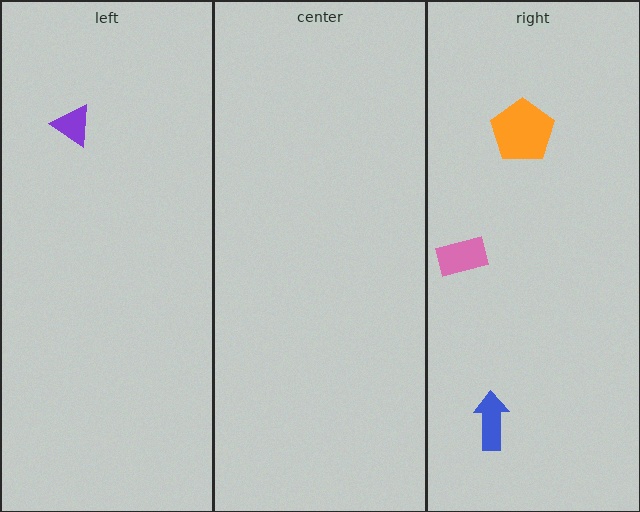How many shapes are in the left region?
1.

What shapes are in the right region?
The blue arrow, the pink rectangle, the orange pentagon.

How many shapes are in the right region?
3.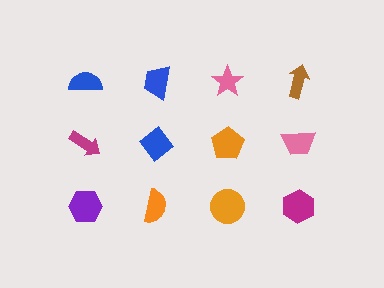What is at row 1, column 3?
A pink star.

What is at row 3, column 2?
An orange semicircle.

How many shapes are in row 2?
4 shapes.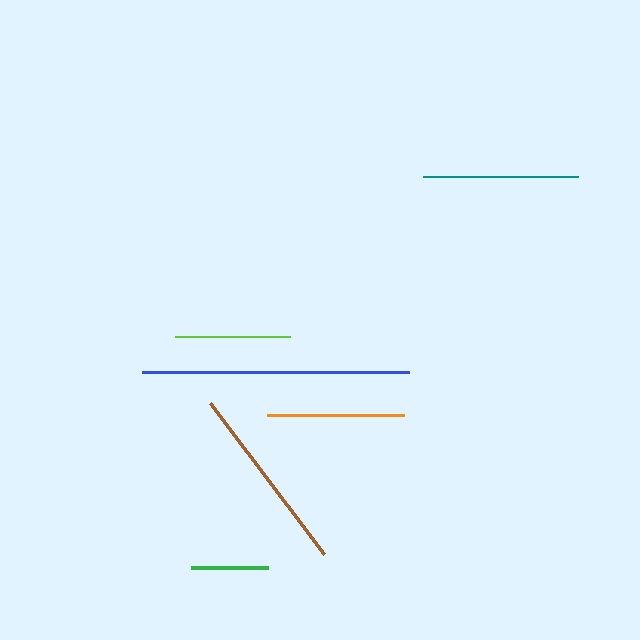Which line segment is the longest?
The blue line is the longest at approximately 267 pixels.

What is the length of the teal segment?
The teal segment is approximately 155 pixels long.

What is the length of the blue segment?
The blue segment is approximately 267 pixels long.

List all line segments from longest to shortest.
From longest to shortest: blue, brown, teal, orange, lime, green.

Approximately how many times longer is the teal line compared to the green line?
The teal line is approximately 2.0 times the length of the green line.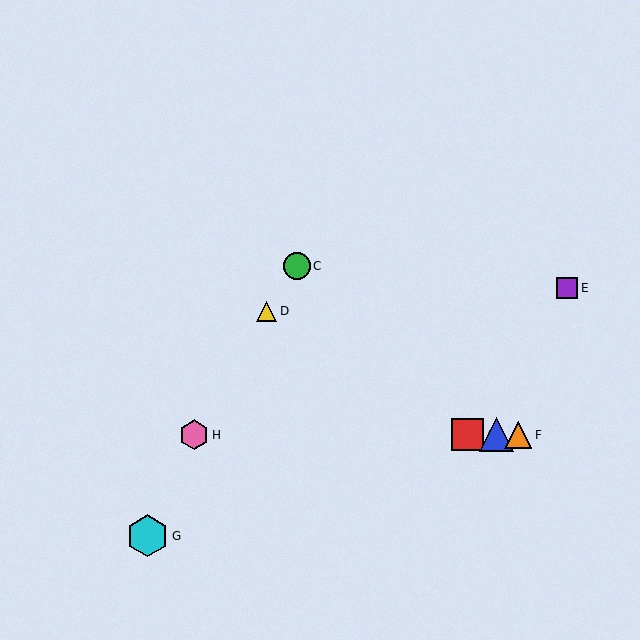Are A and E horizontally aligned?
No, A is at y≈435 and E is at y≈288.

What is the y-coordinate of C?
Object C is at y≈266.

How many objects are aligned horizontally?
4 objects (A, B, F, H) are aligned horizontally.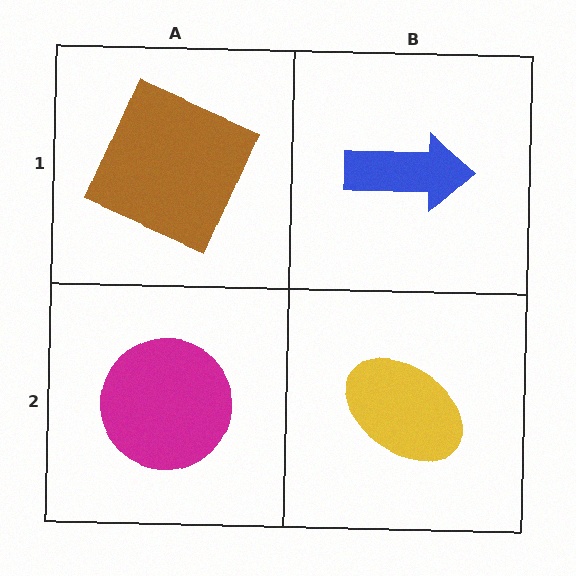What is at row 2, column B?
A yellow ellipse.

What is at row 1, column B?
A blue arrow.